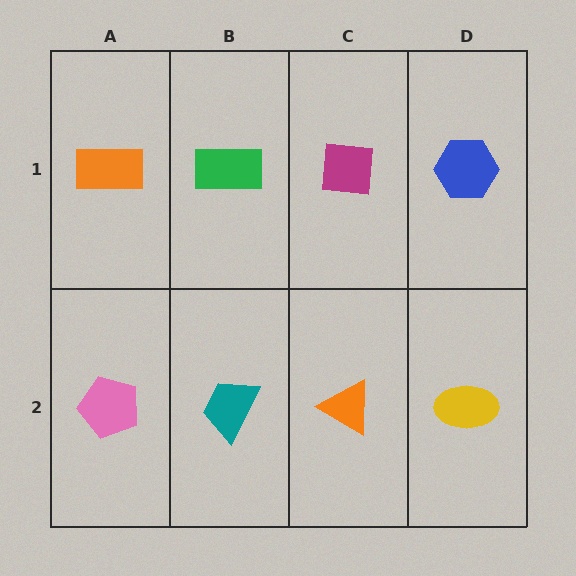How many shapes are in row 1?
4 shapes.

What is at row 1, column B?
A green rectangle.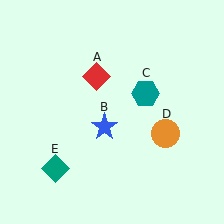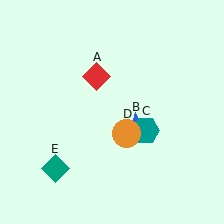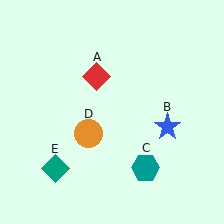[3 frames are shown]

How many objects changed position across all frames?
3 objects changed position: blue star (object B), teal hexagon (object C), orange circle (object D).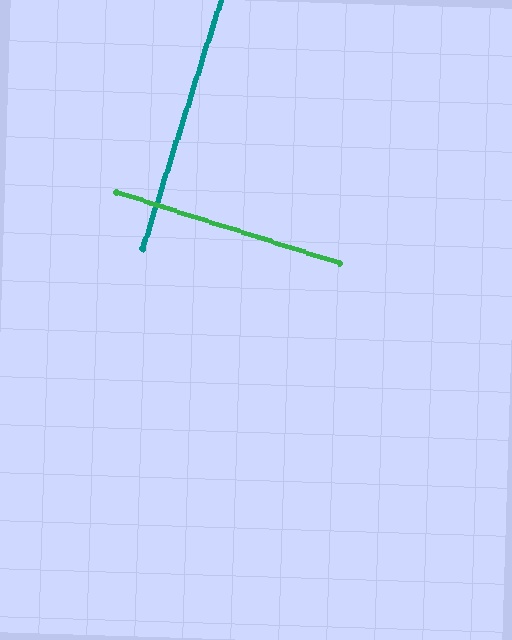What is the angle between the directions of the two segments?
Approximately 90 degrees.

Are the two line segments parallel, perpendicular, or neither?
Perpendicular — they meet at approximately 90°.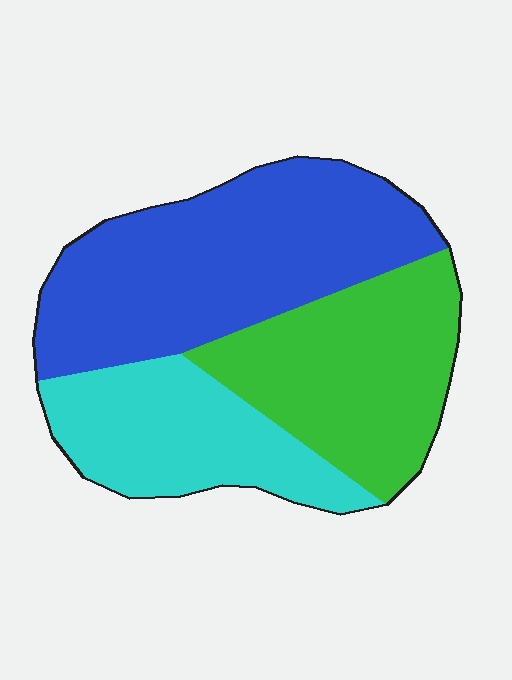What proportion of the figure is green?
Green takes up about one third (1/3) of the figure.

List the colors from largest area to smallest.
From largest to smallest: blue, green, cyan.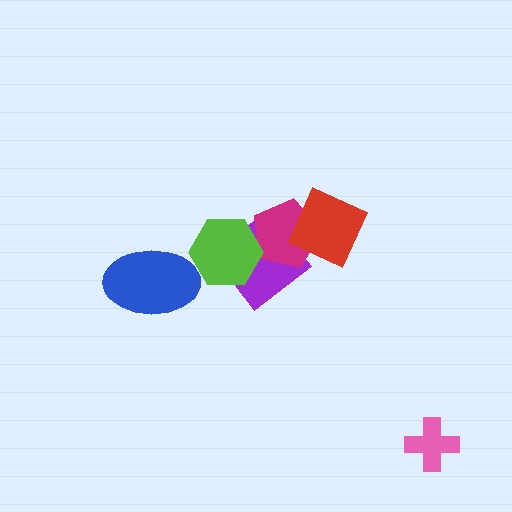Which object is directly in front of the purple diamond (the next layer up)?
The magenta pentagon is directly in front of the purple diamond.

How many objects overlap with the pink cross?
0 objects overlap with the pink cross.